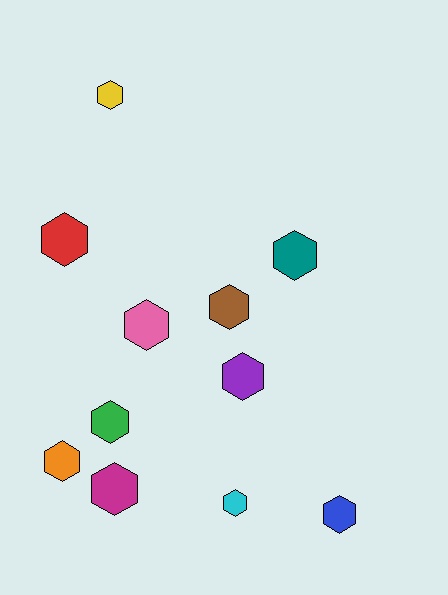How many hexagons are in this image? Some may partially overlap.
There are 11 hexagons.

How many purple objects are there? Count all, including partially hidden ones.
There is 1 purple object.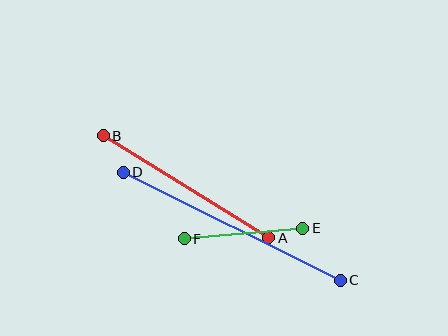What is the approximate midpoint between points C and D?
The midpoint is at approximately (232, 226) pixels.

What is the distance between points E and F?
The distance is approximately 119 pixels.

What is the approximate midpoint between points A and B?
The midpoint is at approximately (186, 187) pixels.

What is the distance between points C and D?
The distance is approximately 243 pixels.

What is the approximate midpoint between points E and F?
The midpoint is at approximately (243, 233) pixels.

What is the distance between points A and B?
The distance is approximately 194 pixels.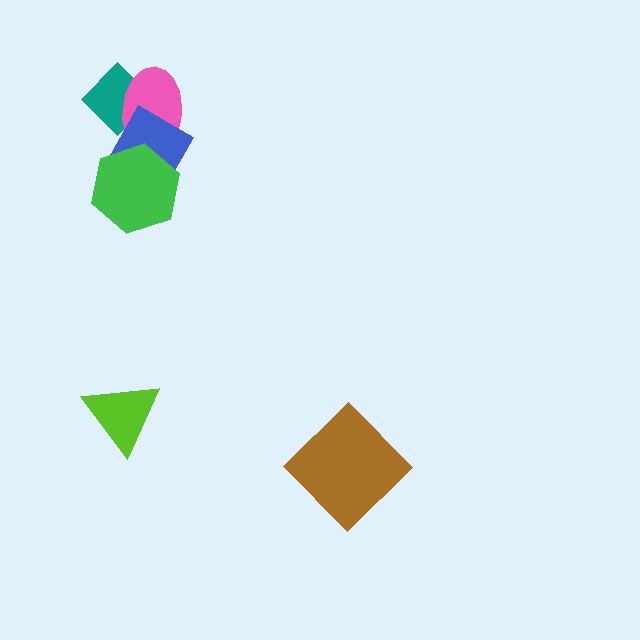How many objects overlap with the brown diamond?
0 objects overlap with the brown diamond.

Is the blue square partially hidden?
Yes, it is partially covered by another shape.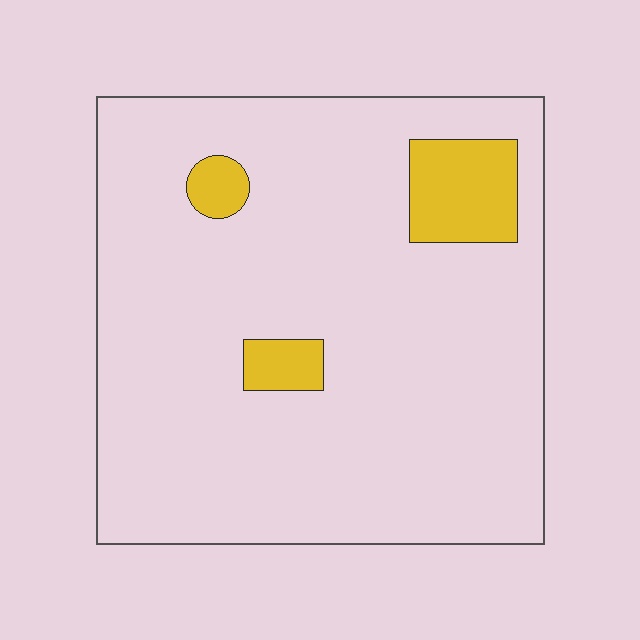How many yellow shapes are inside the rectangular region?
3.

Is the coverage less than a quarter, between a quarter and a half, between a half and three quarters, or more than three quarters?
Less than a quarter.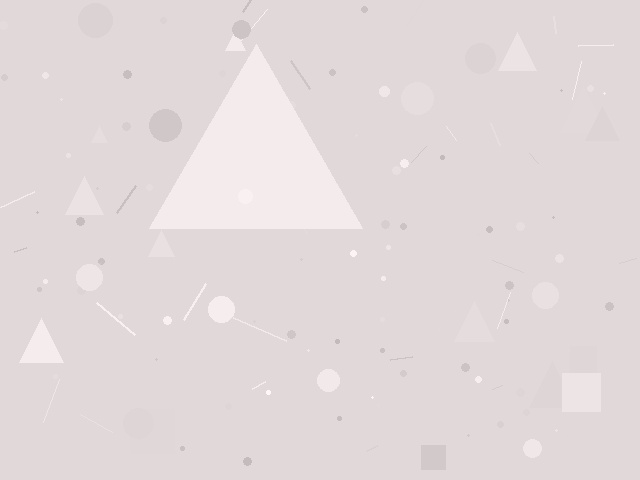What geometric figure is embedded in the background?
A triangle is embedded in the background.